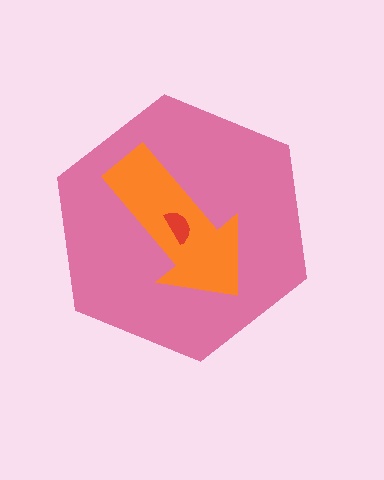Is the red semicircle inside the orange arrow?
Yes.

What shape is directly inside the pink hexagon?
The orange arrow.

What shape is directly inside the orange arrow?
The red semicircle.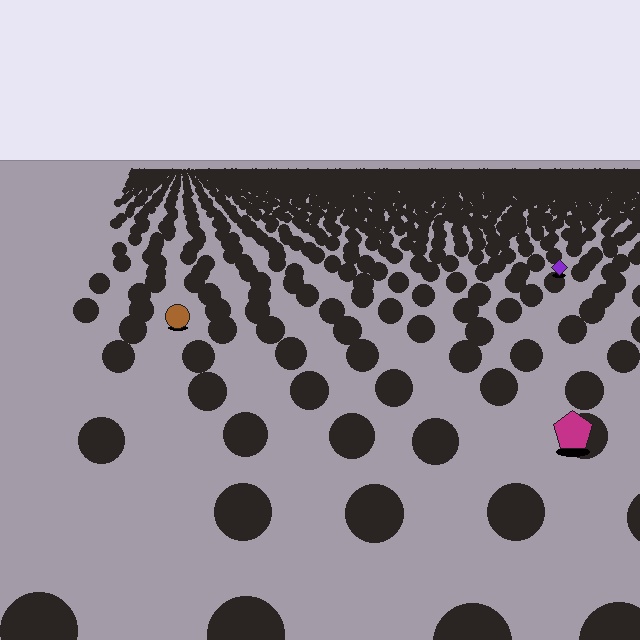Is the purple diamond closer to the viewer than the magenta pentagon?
No. The magenta pentagon is closer — you can tell from the texture gradient: the ground texture is coarser near it.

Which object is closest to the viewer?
The magenta pentagon is closest. The texture marks near it are larger and more spread out.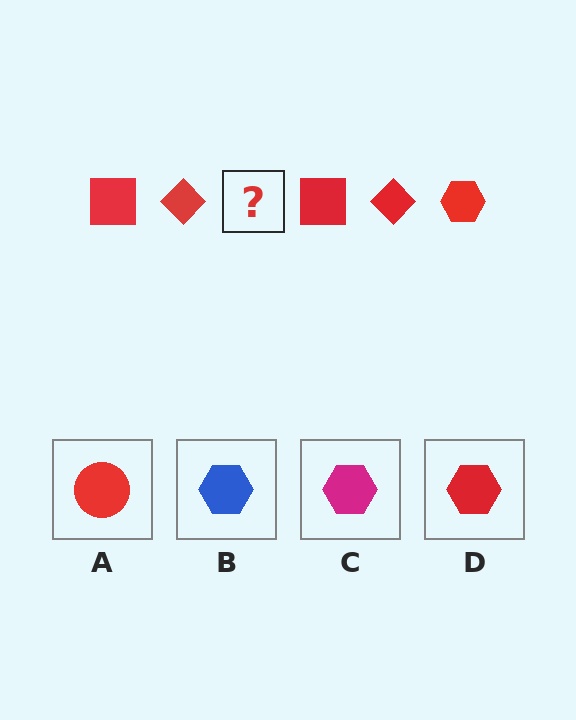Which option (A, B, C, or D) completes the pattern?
D.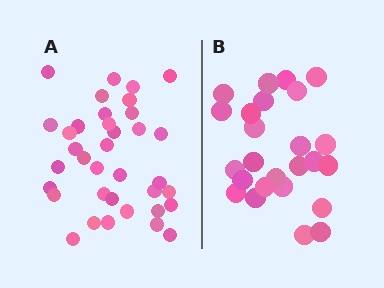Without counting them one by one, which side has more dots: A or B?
Region A (the left region) has more dots.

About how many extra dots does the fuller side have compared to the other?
Region A has roughly 12 or so more dots than region B.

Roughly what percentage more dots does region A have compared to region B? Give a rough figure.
About 45% more.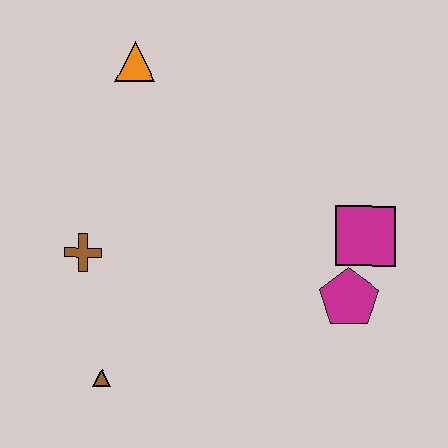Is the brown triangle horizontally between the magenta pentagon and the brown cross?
Yes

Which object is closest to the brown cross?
The brown triangle is closest to the brown cross.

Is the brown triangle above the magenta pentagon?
No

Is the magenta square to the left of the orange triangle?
No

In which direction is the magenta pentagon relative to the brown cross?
The magenta pentagon is to the right of the brown cross.